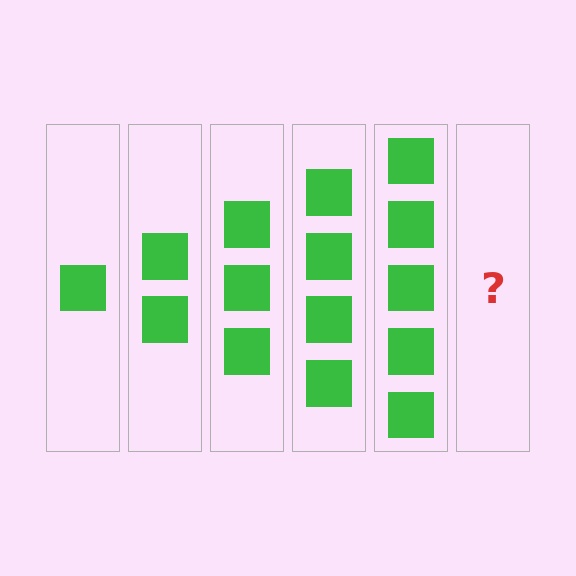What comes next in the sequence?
The next element should be 6 squares.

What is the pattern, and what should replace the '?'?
The pattern is that each step adds one more square. The '?' should be 6 squares.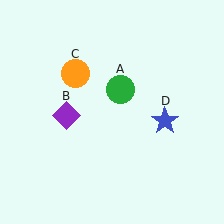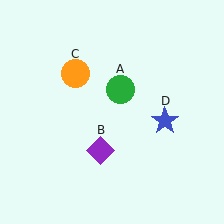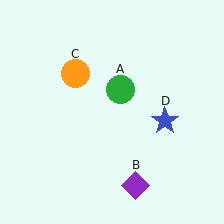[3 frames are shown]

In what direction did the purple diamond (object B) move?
The purple diamond (object B) moved down and to the right.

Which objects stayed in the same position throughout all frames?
Green circle (object A) and orange circle (object C) and blue star (object D) remained stationary.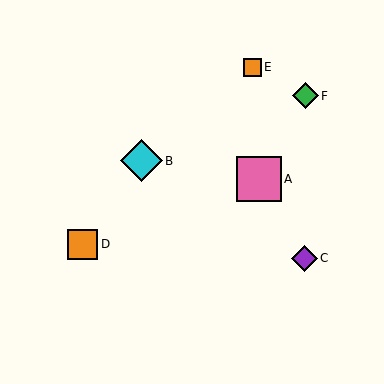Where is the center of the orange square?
The center of the orange square is at (82, 245).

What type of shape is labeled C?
Shape C is a purple diamond.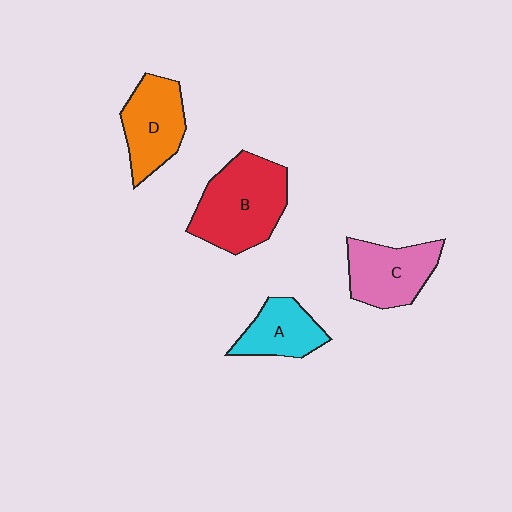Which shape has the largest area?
Shape B (red).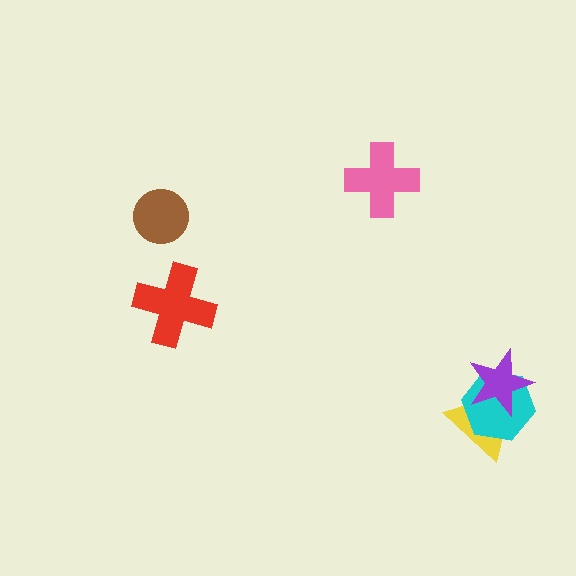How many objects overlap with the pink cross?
0 objects overlap with the pink cross.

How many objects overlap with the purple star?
2 objects overlap with the purple star.